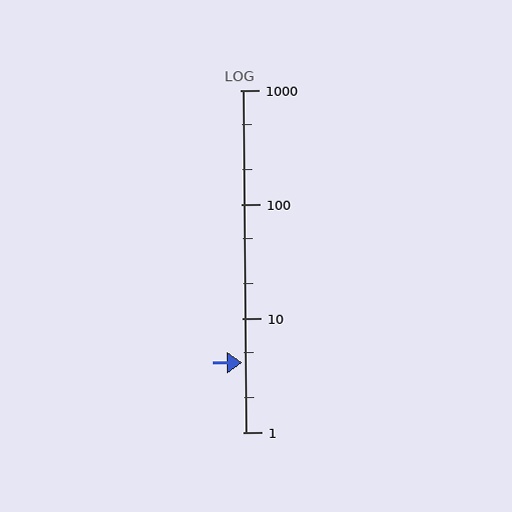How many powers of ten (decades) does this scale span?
The scale spans 3 decades, from 1 to 1000.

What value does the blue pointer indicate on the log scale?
The pointer indicates approximately 4.1.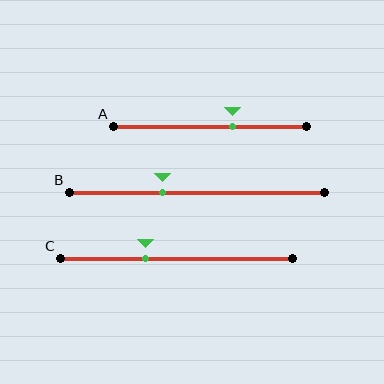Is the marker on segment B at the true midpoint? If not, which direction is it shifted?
No, the marker on segment B is shifted to the left by about 13% of the segment length.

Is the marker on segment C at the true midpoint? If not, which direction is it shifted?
No, the marker on segment C is shifted to the left by about 13% of the segment length.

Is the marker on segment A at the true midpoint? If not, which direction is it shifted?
No, the marker on segment A is shifted to the right by about 12% of the segment length.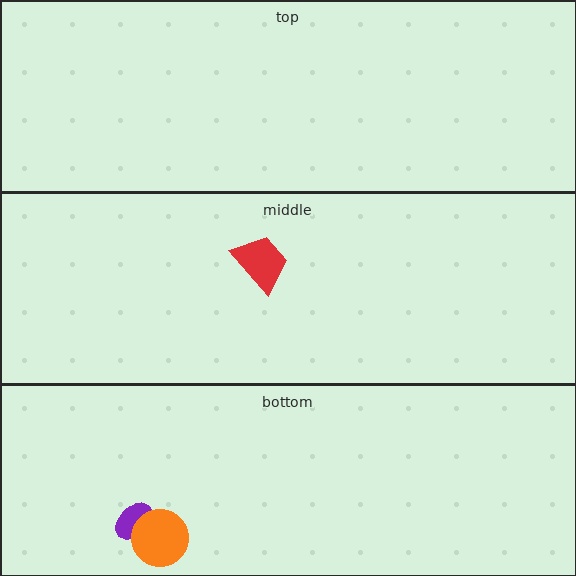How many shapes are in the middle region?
1.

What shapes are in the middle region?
The red trapezoid.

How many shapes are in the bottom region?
2.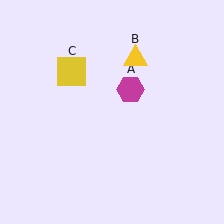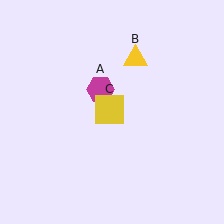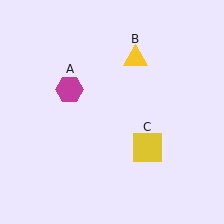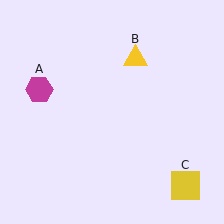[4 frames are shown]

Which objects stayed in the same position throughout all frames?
Yellow triangle (object B) remained stationary.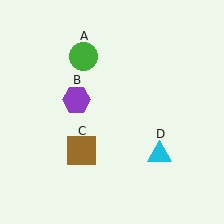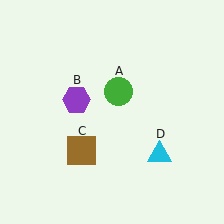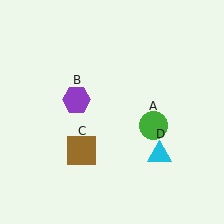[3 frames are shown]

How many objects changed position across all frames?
1 object changed position: green circle (object A).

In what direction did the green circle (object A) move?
The green circle (object A) moved down and to the right.